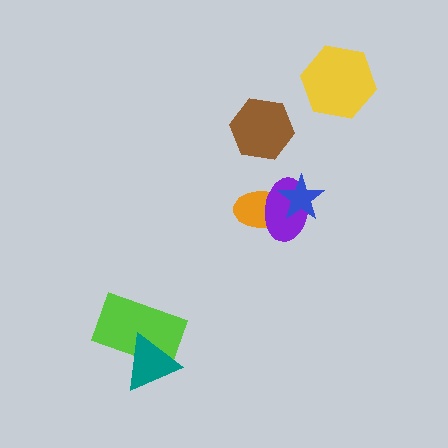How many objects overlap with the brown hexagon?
0 objects overlap with the brown hexagon.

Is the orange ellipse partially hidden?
Yes, it is partially covered by another shape.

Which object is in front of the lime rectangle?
The teal triangle is in front of the lime rectangle.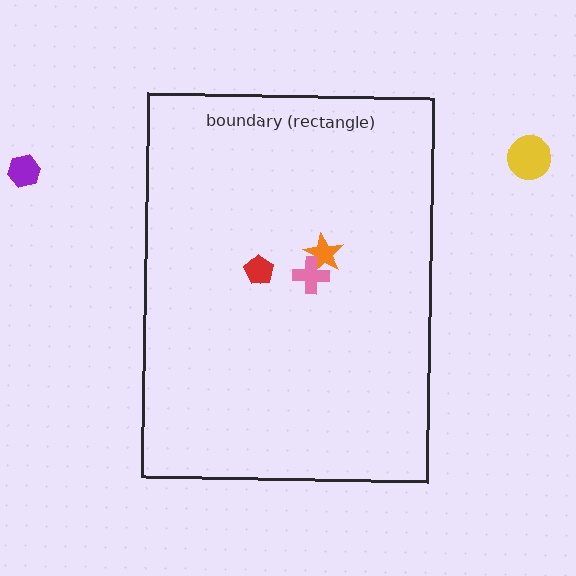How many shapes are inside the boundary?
3 inside, 2 outside.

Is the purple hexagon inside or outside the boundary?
Outside.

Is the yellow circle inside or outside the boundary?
Outside.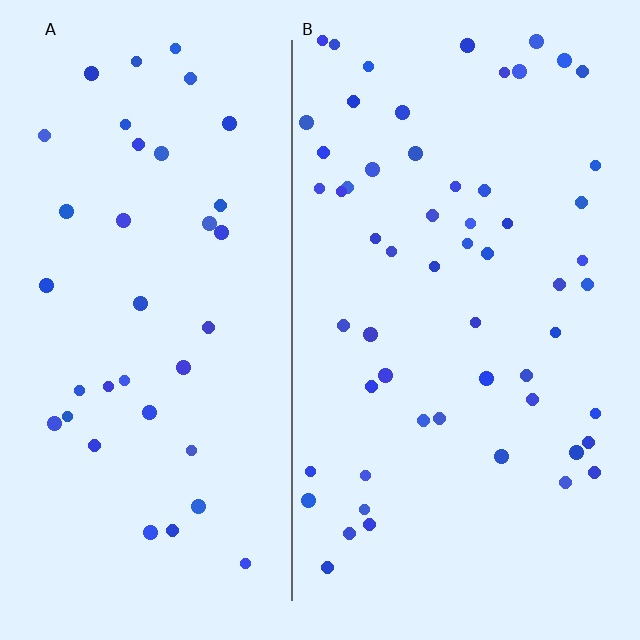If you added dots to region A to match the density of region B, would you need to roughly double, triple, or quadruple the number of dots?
Approximately double.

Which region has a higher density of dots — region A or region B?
B (the right).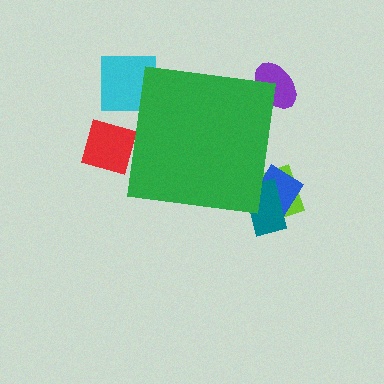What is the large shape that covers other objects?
A green square.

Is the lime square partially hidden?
Yes, the lime square is partially hidden behind the green square.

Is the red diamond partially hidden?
Yes, the red diamond is partially hidden behind the green square.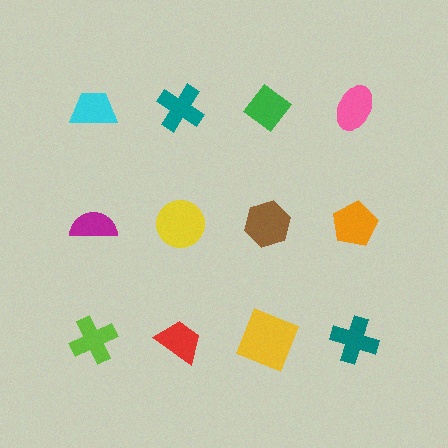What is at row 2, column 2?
A yellow circle.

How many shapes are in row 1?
4 shapes.